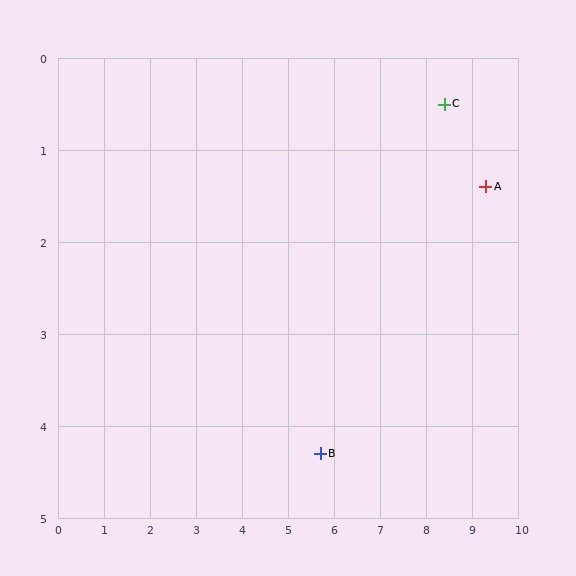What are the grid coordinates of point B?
Point B is at approximately (5.7, 4.3).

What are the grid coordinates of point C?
Point C is at approximately (8.4, 0.5).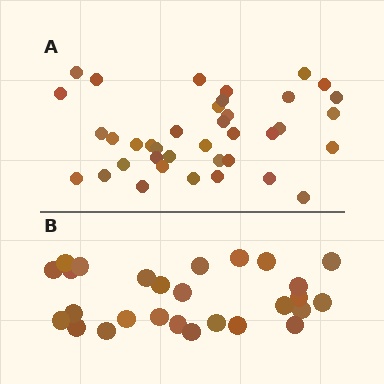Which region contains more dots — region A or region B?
Region A (the top region) has more dots.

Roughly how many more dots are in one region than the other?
Region A has roughly 12 or so more dots than region B.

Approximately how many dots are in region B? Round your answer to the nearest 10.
About 30 dots. (The exact count is 27, which rounds to 30.)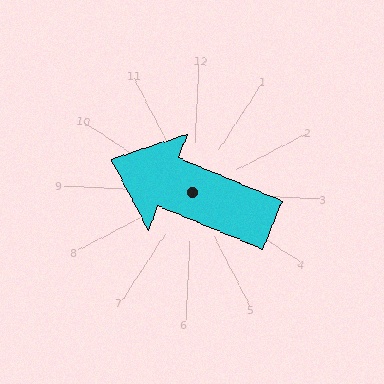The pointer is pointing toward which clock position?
Roughly 10 o'clock.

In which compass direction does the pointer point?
West.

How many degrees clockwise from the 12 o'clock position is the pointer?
Approximately 289 degrees.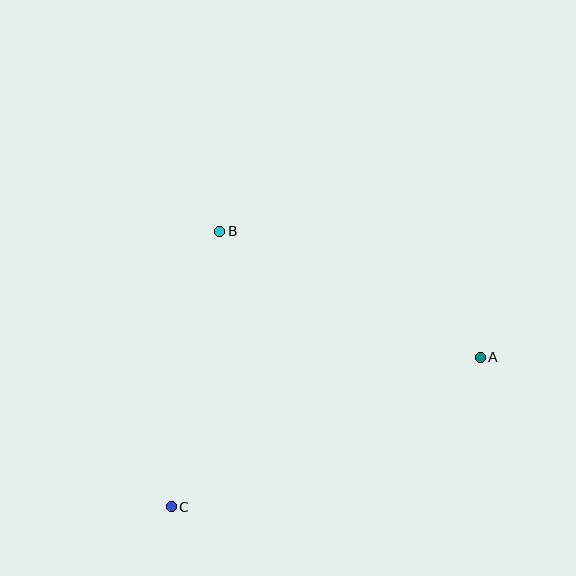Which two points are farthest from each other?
Points A and C are farthest from each other.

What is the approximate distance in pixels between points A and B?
The distance between A and B is approximately 289 pixels.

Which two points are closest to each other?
Points B and C are closest to each other.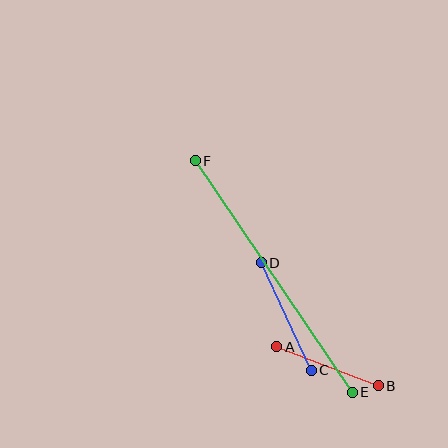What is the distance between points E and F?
The distance is approximately 280 pixels.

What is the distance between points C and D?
The distance is approximately 118 pixels.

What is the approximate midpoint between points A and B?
The midpoint is at approximately (328, 366) pixels.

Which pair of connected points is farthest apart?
Points E and F are farthest apart.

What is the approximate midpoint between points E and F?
The midpoint is at approximately (274, 277) pixels.